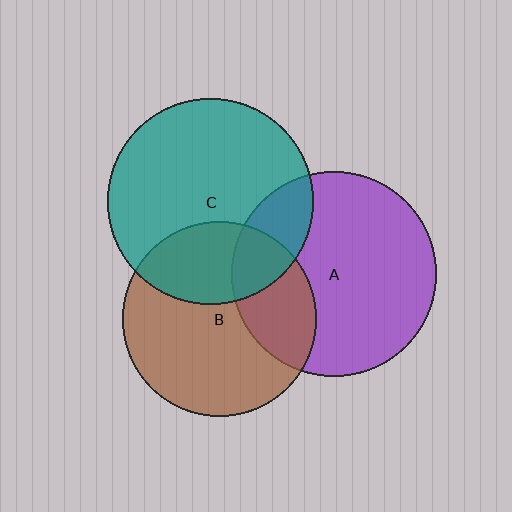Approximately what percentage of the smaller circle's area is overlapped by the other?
Approximately 20%.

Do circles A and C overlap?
Yes.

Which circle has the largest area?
Circle C (teal).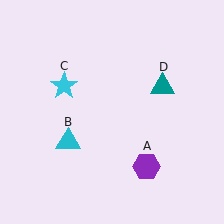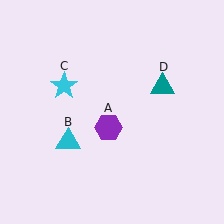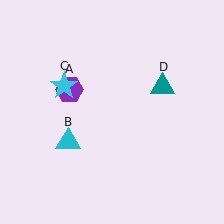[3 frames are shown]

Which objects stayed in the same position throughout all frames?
Cyan triangle (object B) and cyan star (object C) and teal triangle (object D) remained stationary.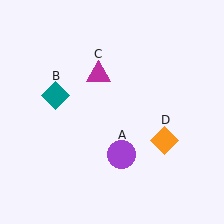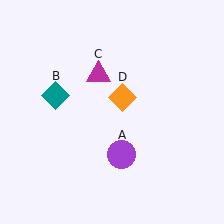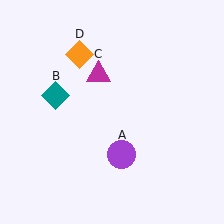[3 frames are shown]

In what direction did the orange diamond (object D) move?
The orange diamond (object D) moved up and to the left.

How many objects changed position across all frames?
1 object changed position: orange diamond (object D).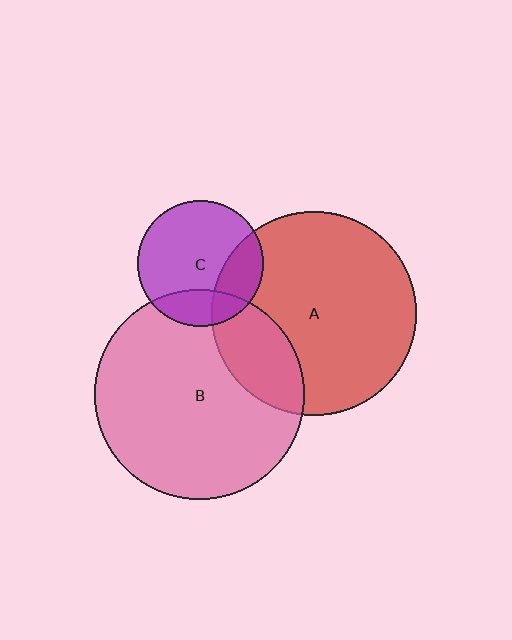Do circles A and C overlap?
Yes.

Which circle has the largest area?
Circle B (pink).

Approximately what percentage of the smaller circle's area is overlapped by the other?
Approximately 25%.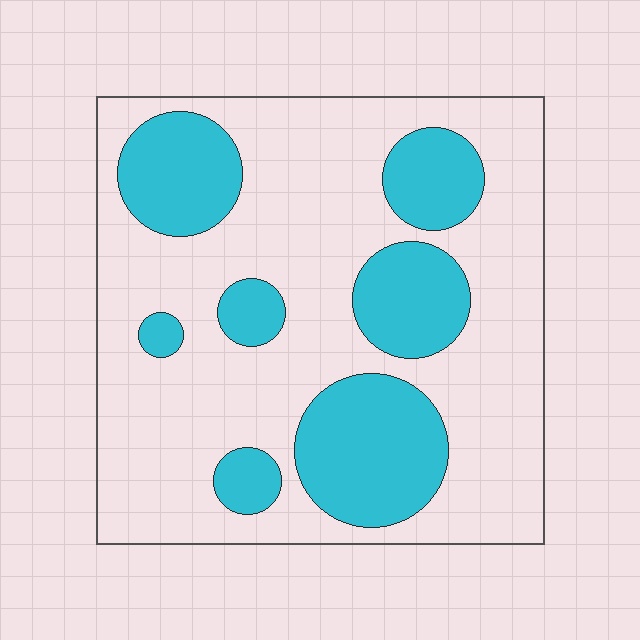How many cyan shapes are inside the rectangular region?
7.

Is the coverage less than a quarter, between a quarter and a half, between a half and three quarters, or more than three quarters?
Between a quarter and a half.